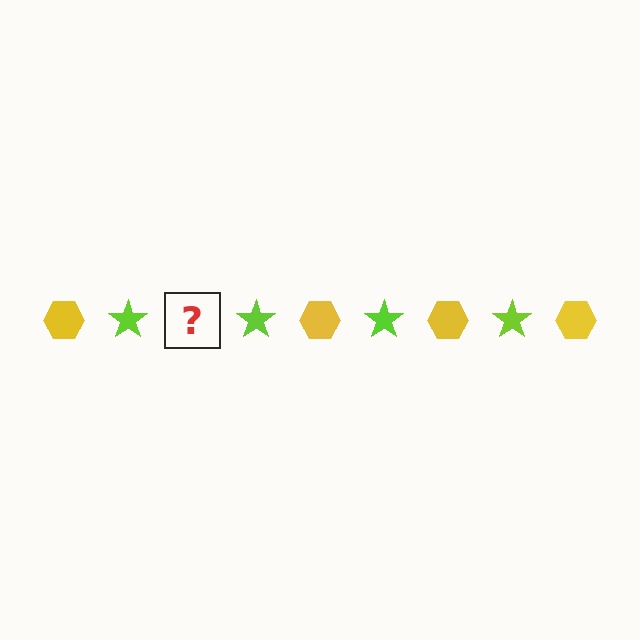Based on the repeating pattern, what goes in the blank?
The blank should be a yellow hexagon.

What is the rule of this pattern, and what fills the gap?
The rule is that the pattern alternates between yellow hexagon and lime star. The gap should be filled with a yellow hexagon.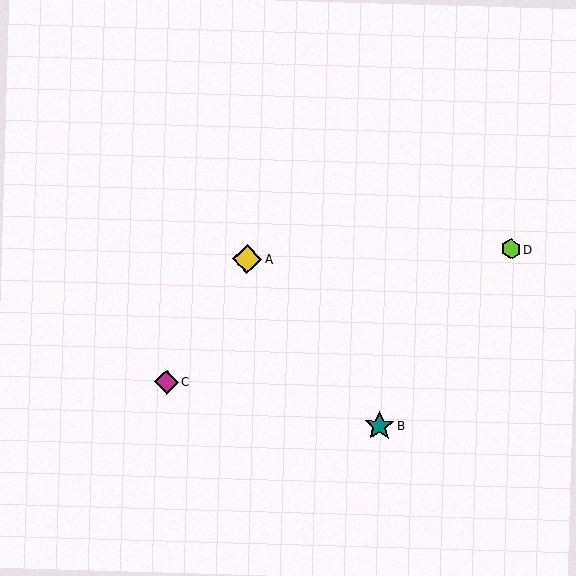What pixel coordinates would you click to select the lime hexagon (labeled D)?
Click at (511, 249) to select the lime hexagon D.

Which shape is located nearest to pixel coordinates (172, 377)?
The magenta diamond (labeled C) at (167, 382) is nearest to that location.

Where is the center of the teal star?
The center of the teal star is at (379, 426).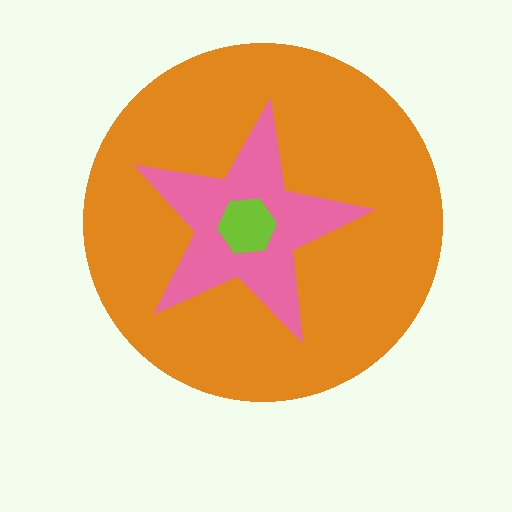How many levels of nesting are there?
3.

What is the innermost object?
The lime hexagon.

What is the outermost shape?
The orange circle.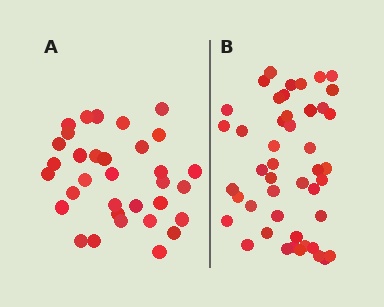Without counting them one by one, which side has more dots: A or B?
Region B (the right region) has more dots.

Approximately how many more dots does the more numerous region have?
Region B has approximately 15 more dots than region A.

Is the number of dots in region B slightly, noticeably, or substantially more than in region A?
Region B has noticeably more, but not dramatically so. The ratio is roughly 1.4 to 1.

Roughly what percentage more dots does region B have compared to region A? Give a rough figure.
About 40% more.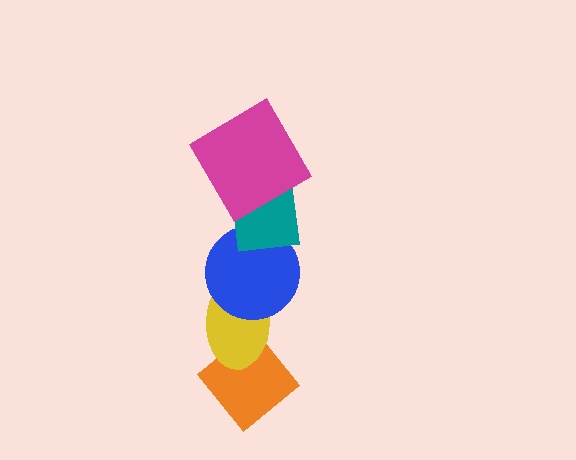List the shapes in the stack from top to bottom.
From top to bottom: the magenta diamond, the teal square, the blue circle, the yellow ellipse, the orange diamond.